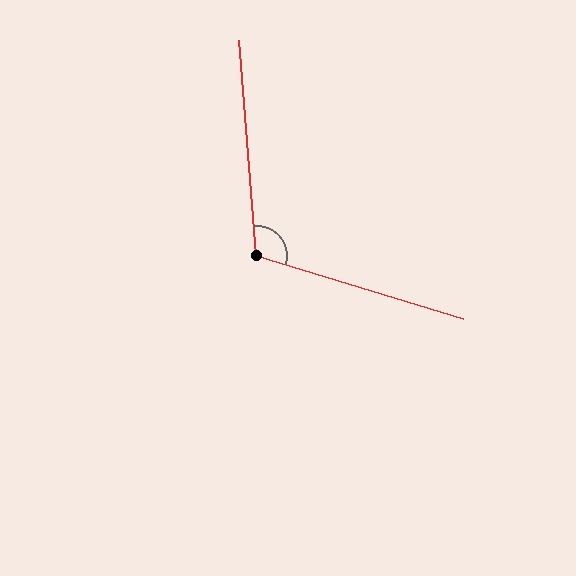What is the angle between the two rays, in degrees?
Approximately 111 degrees.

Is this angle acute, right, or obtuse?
It is obtuse.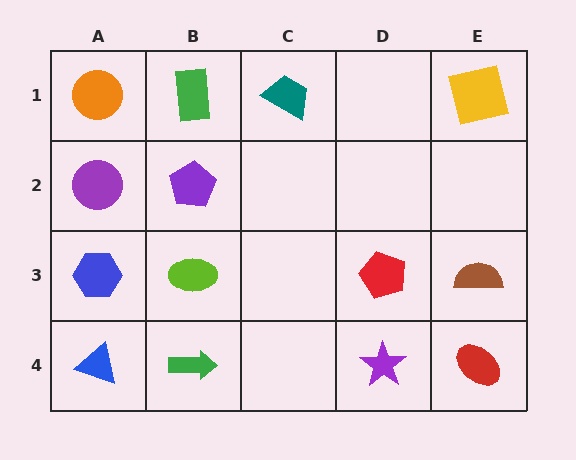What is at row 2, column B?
A purple pentagon.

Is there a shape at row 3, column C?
No, that cell is empty.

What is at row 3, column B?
A lime ellipse.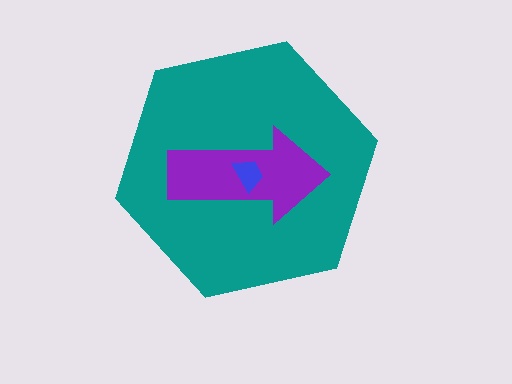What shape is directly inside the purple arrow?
The blue trapezoid.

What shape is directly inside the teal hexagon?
The purple arrow.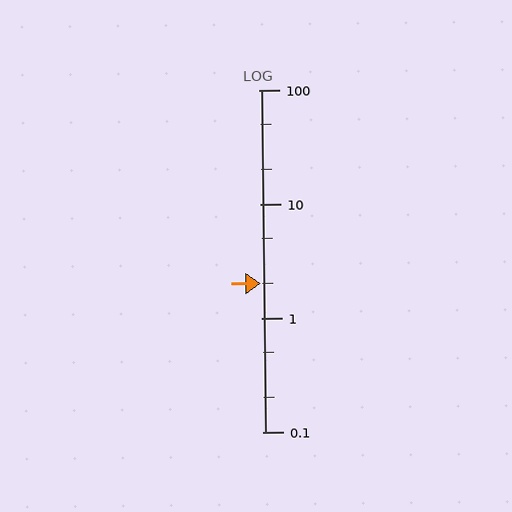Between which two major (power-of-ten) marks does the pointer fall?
The pointer is between 1 and 10.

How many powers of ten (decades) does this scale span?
The scale spans 3 decades, from 0.1 to 100.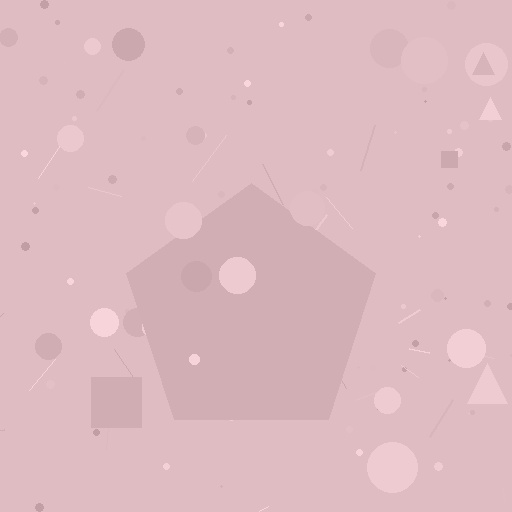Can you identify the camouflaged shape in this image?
The camouflaged shape is a pentagon.